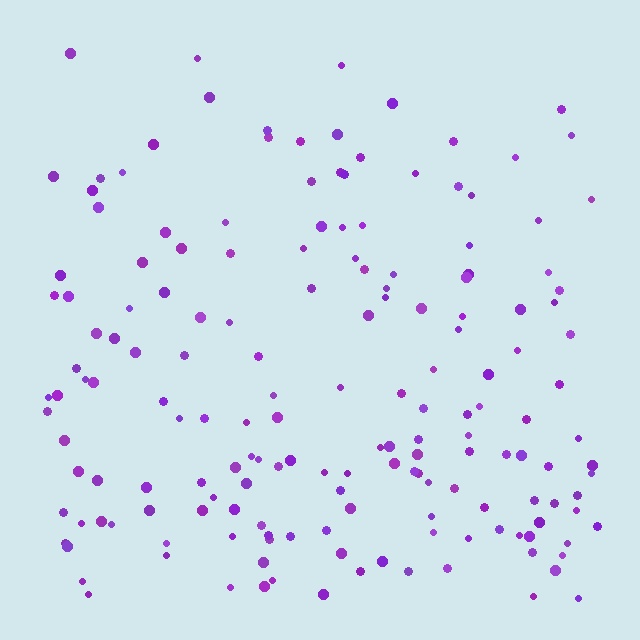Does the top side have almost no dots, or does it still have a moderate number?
Still a moderate number, just noticeably fewer than the bottom.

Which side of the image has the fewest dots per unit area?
The top.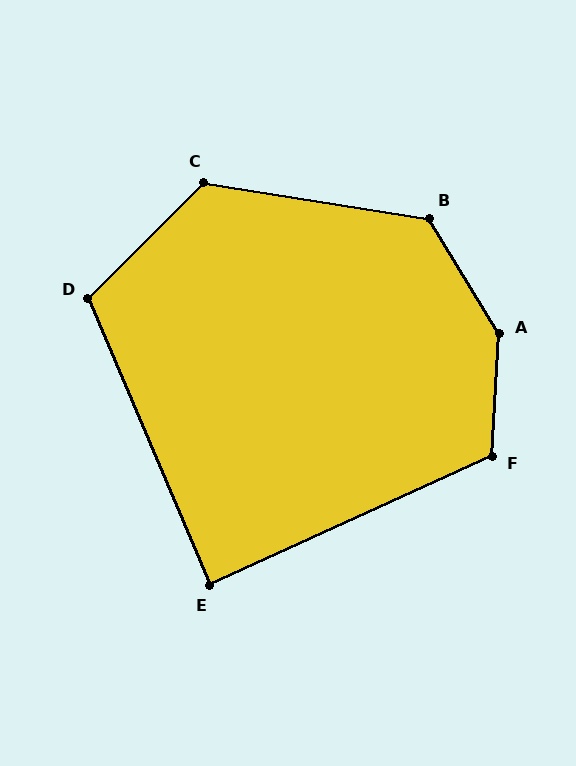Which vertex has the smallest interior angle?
E, at approximately 88 degrees.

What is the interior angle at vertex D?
Approximately 112 degrees (obtuse).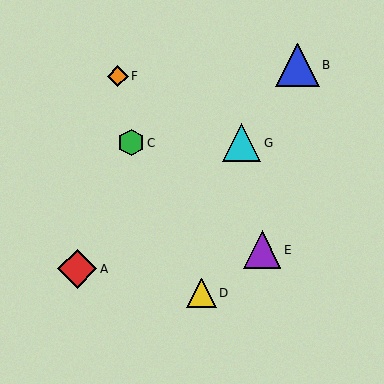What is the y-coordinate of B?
Object B is at y≈65.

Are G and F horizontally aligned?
No, G is at y≈143 and F is at y≈76.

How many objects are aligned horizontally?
2 objects (C, G) are aligned horizontally.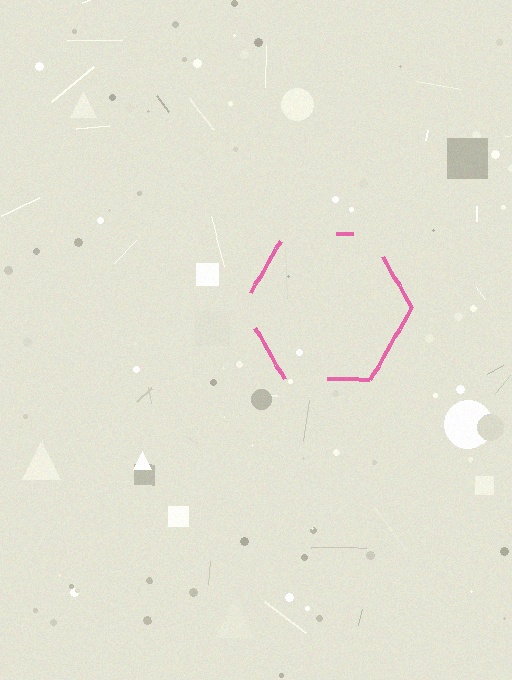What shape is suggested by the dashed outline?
The dashed outline suggests a hexagon.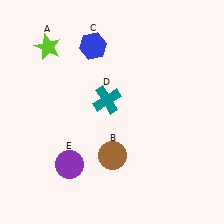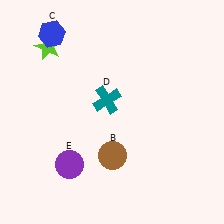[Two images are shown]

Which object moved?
The blue hexagon (C) moved left.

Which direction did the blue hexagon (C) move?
The blue hexagon (C) moved left.